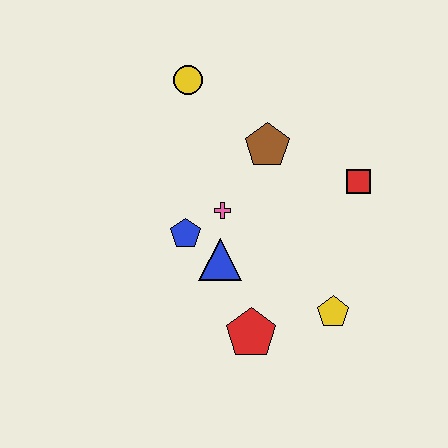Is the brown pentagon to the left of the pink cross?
No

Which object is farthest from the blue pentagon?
The red square is farthest from the blue pentagon.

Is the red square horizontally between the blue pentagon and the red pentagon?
No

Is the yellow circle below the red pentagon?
No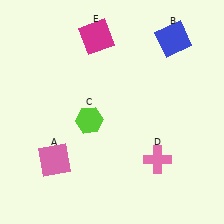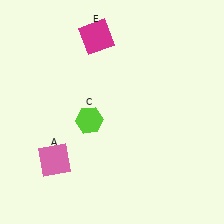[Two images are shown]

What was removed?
The blue square (B), the pink cross (D) were removed in Image 2.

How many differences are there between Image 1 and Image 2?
There are 2 differences between the two images.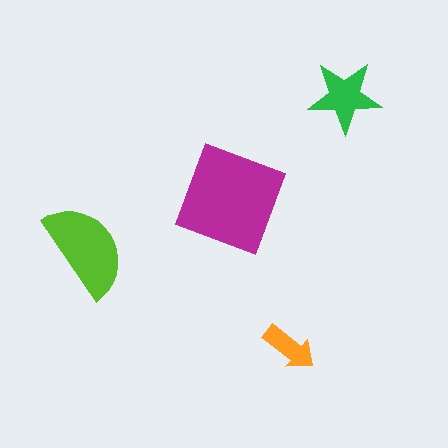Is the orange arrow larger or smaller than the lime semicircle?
Smaller.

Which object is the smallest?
The orange arrow.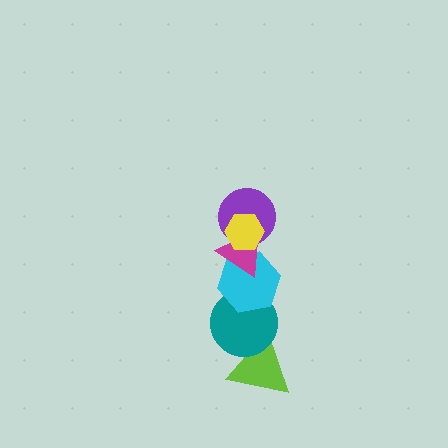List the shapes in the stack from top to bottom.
From top to bottom: the yellow hexagon, the purple circle, the magenta triangle, the cyan hexagon, the teal circle, the lime triangle.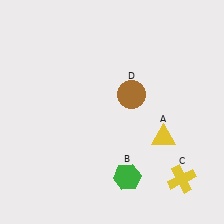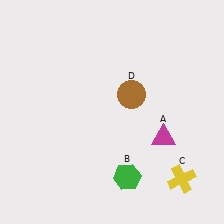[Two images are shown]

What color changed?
The triangle (A) changed from yellow in Image 1 to magenta in Image 2.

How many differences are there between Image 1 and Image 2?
There is 1 difference between the two images.